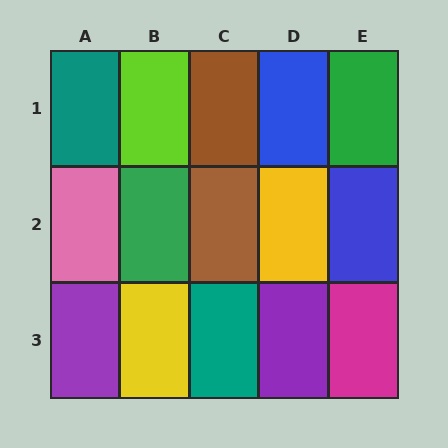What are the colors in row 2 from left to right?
Pink, green, brown, yellow, blue.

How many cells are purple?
2 cells are purple.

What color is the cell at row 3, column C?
Teal.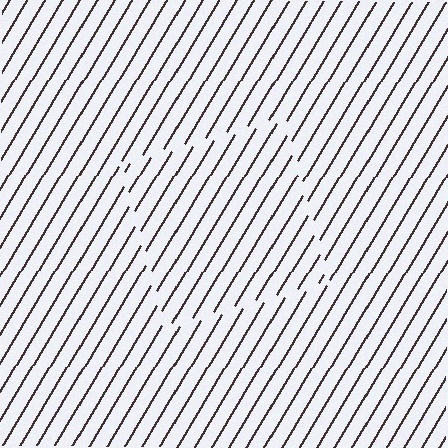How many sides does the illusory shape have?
4 sides — the line-ends trace a square.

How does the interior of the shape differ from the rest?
The interior of the shape contains the same grating, shifted by half a period — the contour is defined by the phase discontinuity where line-ends from the inner and outer gratings abut.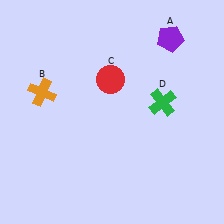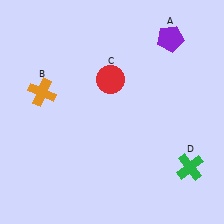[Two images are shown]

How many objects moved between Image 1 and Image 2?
1 object moved between the two images.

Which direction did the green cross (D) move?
The green cross (D) moved down.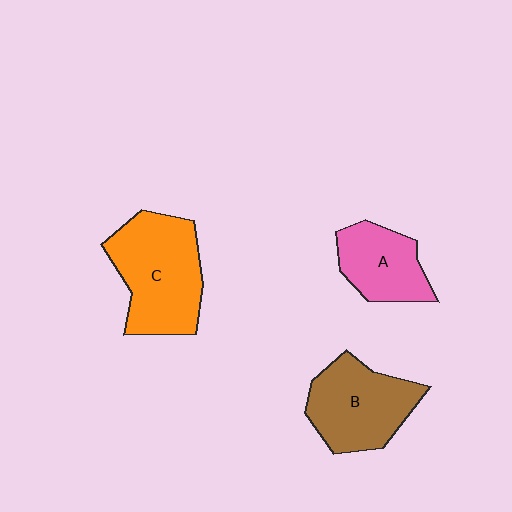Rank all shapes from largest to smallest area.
From largest to smallest: C (orange), B (brown), A (pink).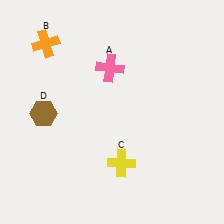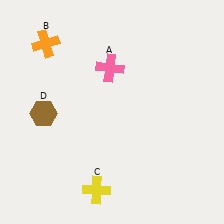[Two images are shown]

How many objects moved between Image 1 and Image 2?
1 object moved between the two images.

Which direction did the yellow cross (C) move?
The yellow cross (C) moved down.